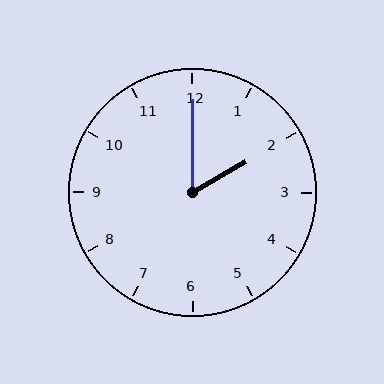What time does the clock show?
2:00.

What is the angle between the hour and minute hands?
Approximately 60 degrees.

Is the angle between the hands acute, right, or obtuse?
It is acute.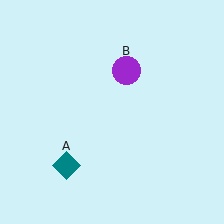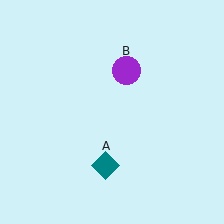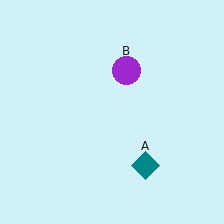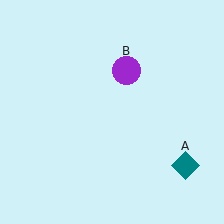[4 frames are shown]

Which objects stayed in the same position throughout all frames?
Purple circle (object B) remained stationary.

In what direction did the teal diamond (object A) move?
The teal diamond (object A) moved right.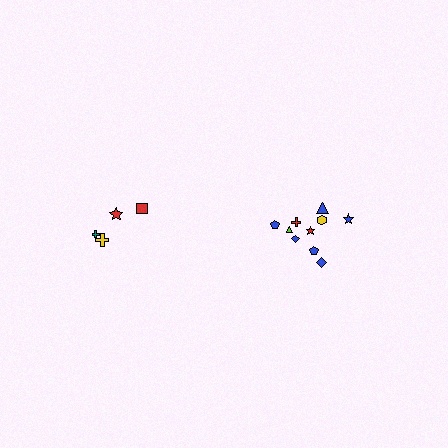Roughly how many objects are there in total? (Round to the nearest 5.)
Roughly 15 objects in total.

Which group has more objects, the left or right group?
The right group.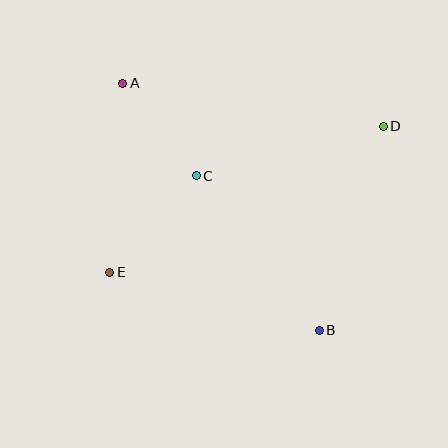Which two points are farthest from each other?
Points A and B are farthest from each other.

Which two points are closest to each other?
Points A and C are closest to each other.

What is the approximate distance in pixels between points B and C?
The distance between B and C is approximately 197 pixels.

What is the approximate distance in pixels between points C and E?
The distance between C and E is approximately 130 pixels.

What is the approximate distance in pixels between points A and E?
The distance between A and E is approximately 189 pixels.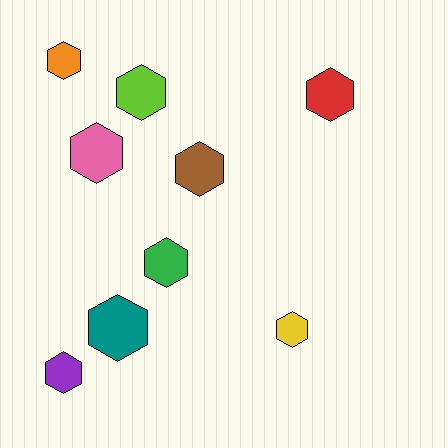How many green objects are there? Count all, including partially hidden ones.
There is 1 green object.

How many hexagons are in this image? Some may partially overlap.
There are 9 hexagons.